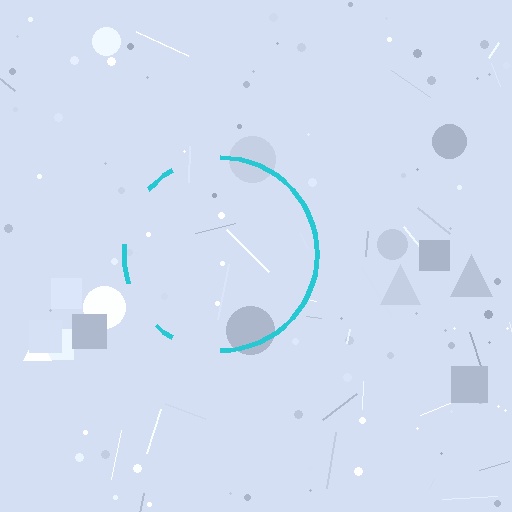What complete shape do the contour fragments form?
The contour fragments form a circle.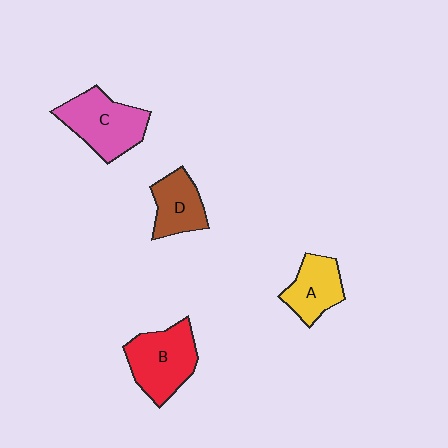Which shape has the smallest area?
Shape D (brown).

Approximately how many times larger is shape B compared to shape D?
Approximately 1.4 times.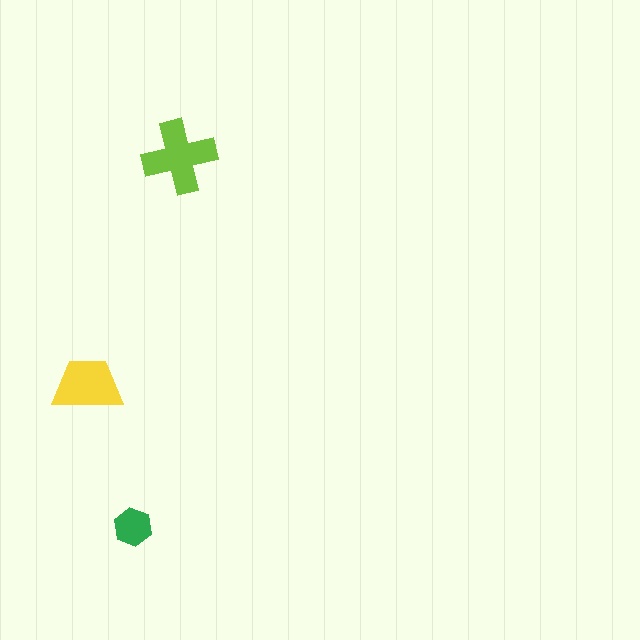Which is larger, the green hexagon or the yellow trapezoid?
The yellow trapezoid.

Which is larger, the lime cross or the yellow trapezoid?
The lime cross.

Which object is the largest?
The lime cross.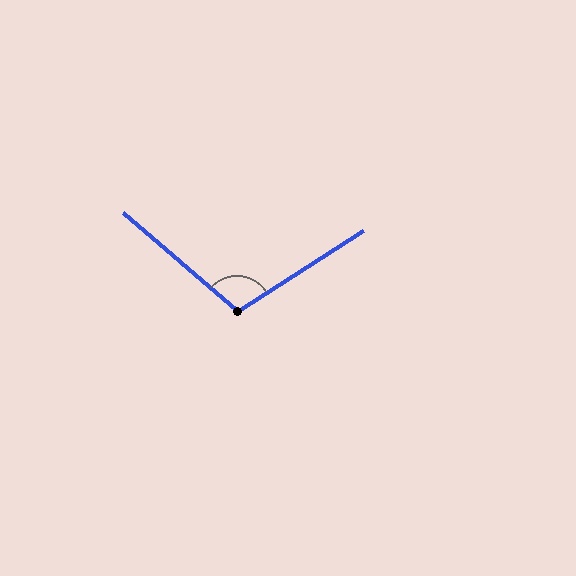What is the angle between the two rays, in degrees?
Approximately 107 degrees.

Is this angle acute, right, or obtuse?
It is obtuse.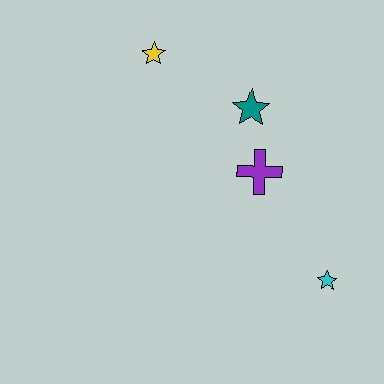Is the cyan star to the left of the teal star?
No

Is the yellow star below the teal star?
No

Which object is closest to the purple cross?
The teal star is closest to the purple cross.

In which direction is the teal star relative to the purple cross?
The teal star is above the purple cross.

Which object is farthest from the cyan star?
The yellow star is farthest from the cyan star.